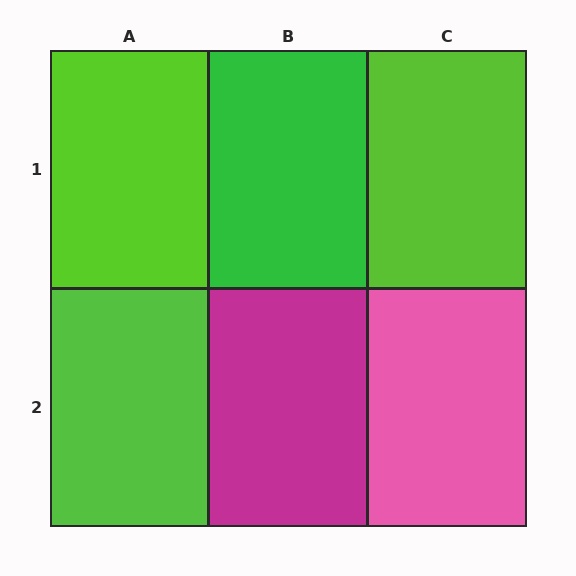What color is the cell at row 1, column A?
Lime.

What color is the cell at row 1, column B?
Green.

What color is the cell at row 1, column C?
Lime.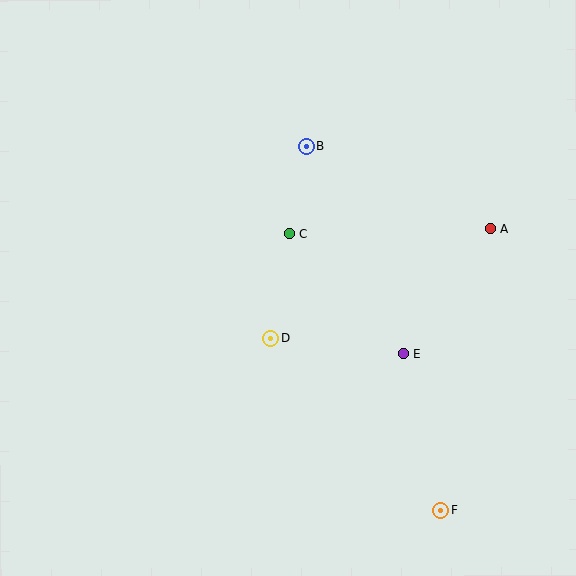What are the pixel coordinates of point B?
Point B is at (306, 146).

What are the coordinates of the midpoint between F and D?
The midpoint between F and D is at (356, 424).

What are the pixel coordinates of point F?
Point F is at (440, 510).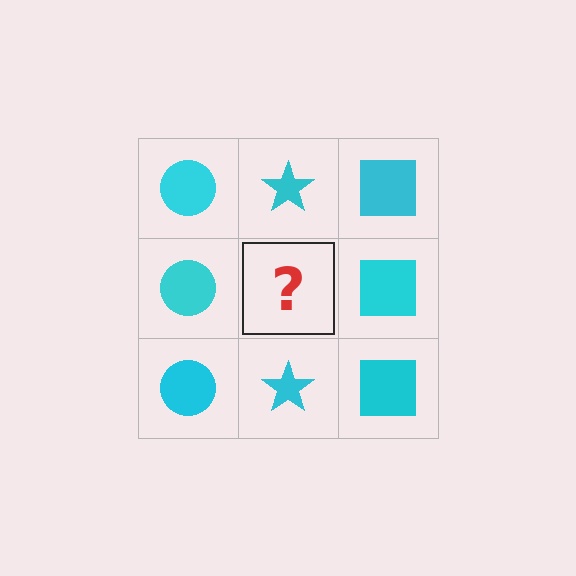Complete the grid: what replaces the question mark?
The question mark should be replaced with a cyan star.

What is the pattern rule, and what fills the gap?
The rule is that each column has a consistent shape. The gap should be filled with a cyan star.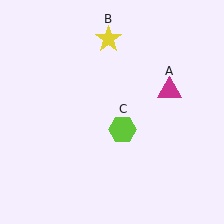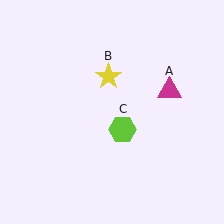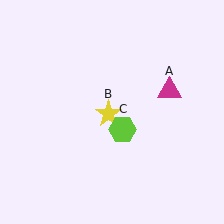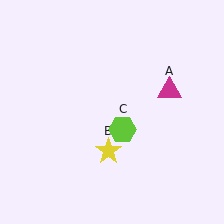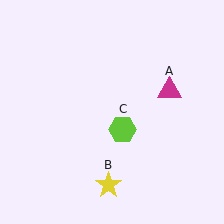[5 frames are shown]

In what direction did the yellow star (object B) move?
The yellow star (object B) moved down.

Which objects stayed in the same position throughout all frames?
Magenta triangle (object A) and lime hexagon (object C) remained stationary.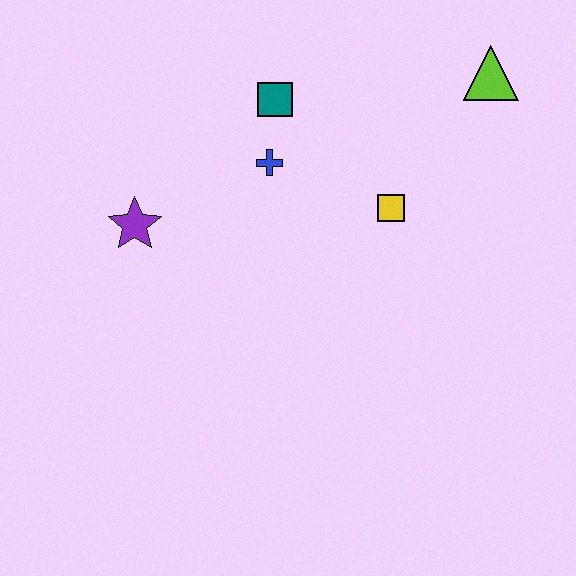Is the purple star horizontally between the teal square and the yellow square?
No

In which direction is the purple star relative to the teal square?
The purple star is to the left of the teal square.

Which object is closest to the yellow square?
The blue cross is closest to the yellow square.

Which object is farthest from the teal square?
The lime triangle is farthest from the teal square.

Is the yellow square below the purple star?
No